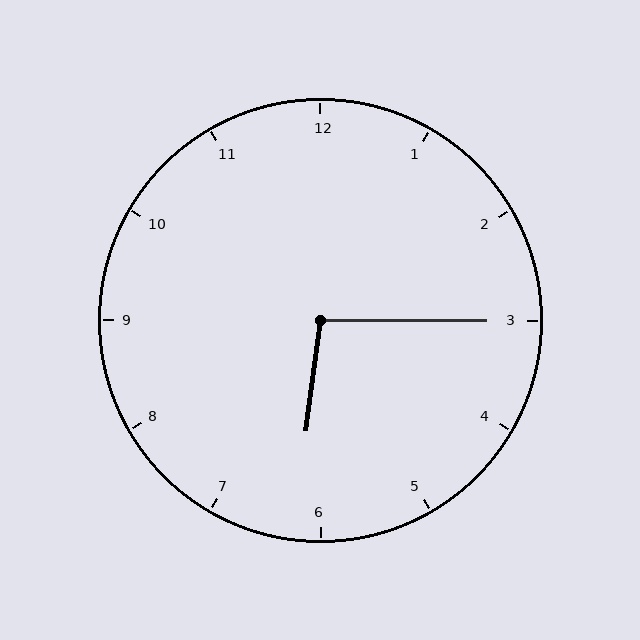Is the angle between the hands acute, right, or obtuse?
It is obtuse.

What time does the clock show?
6:15.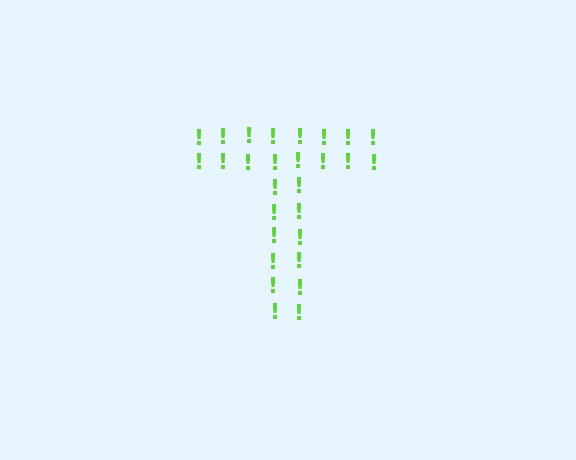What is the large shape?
The large shape is the letter T.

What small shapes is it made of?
It is made of small exclamation marks.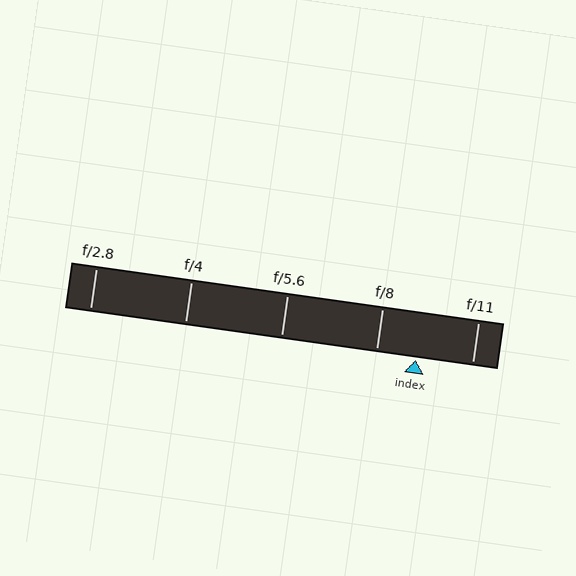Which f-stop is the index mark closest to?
The index mark is closest to f/8.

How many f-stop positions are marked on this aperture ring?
There are 5 f-stop positions marked.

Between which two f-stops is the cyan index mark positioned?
The index mark is between f/8 and f/11.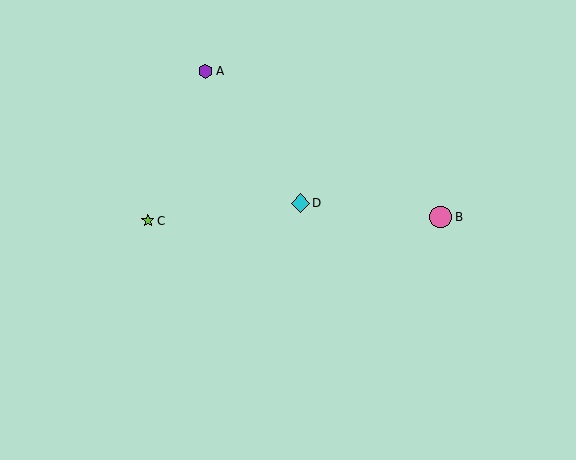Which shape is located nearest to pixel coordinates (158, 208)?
The lime star (labeled C) at (148, 221) is nearest to that location.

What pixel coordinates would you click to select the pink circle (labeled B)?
Click at (441, 217) to select the pink circle B.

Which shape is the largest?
The pink circle (labeled B) is the largest.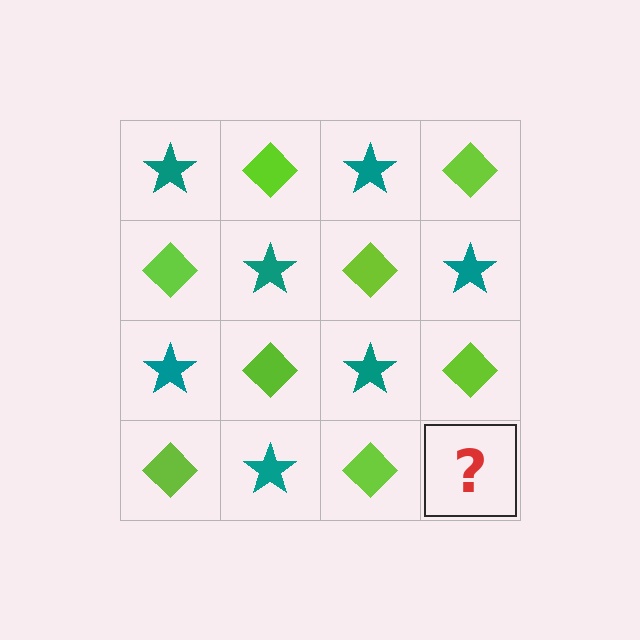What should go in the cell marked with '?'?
The missing cell should contain a teal star.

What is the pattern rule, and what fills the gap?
The rule is that it alternates teal star and lime diamond in a checkerboard pattern. The gap should be filled with a teal star.